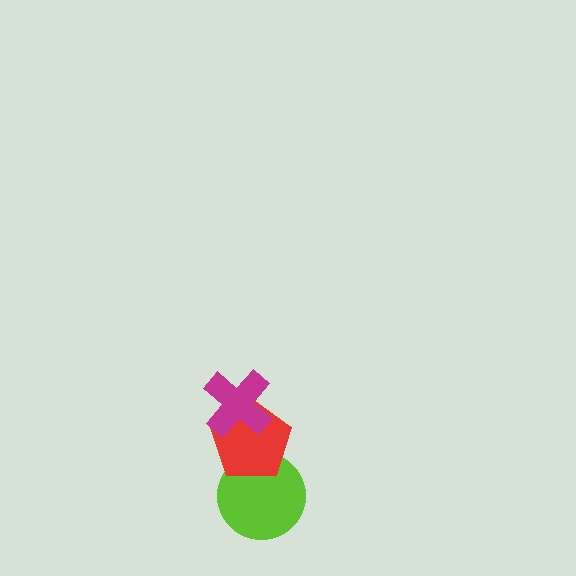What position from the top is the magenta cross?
The magenta cross is 1st from the top.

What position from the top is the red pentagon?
The red pentagon is 2nd from the top.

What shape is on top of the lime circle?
The red pentagon is on top of the lime circle.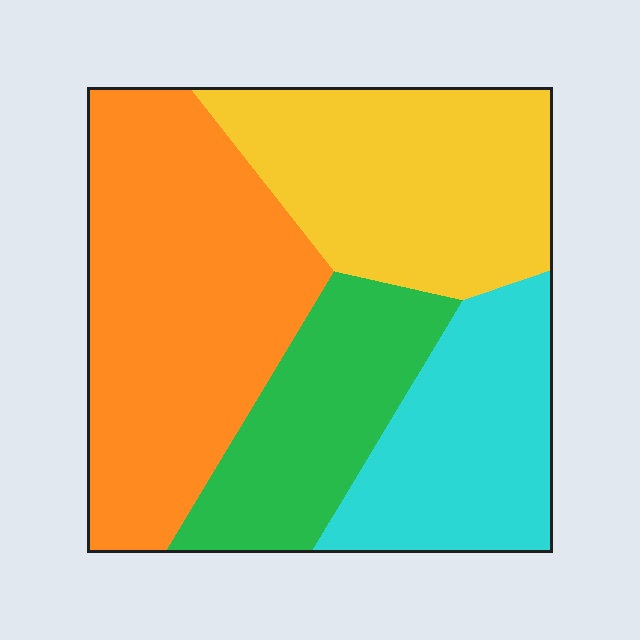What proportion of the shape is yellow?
Yellow takes up about one quarter (1/4) of the shape.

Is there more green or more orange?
Orange.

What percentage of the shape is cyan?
Cyan takes up about one fifth (1/5) of the shape.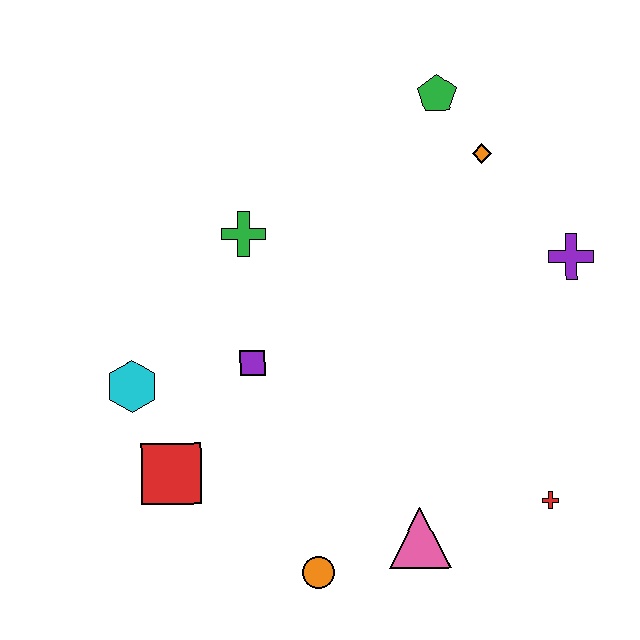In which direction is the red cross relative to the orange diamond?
The red cross is below the orange diamond.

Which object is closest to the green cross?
The purple square is closest to the green cross.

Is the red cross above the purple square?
No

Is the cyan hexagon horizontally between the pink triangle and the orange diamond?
No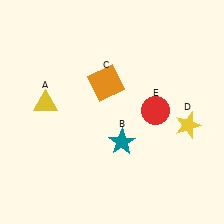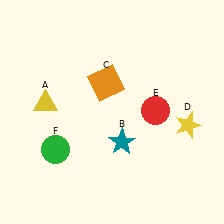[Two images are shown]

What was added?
A green circle (F) was added in Image 2.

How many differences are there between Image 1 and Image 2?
There is 1 difference between the two images.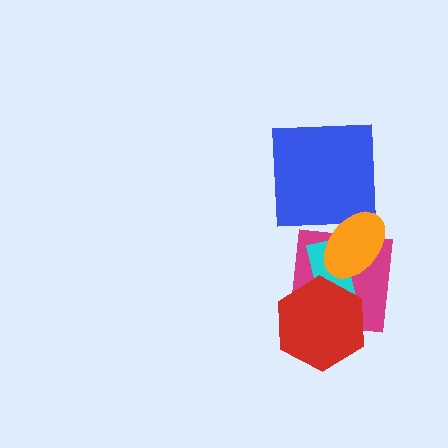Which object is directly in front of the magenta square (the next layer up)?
The cyan rectangle is directly in front of the magenta square.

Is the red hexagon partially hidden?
No, no other shape covers it.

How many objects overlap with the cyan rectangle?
3 objects overlap with the cyan rectangle.